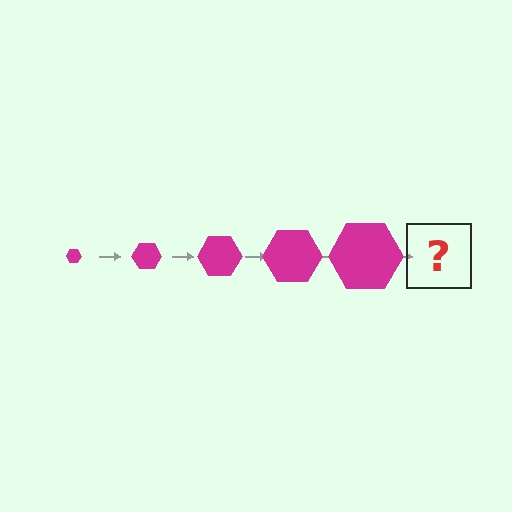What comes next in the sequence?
The next element should be a magenta hexagon, larger than the previous one.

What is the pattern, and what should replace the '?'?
The pattern is that the hexagon gets progressively larger each step. The '?' should be a magenta hexagon, larger than the previous one.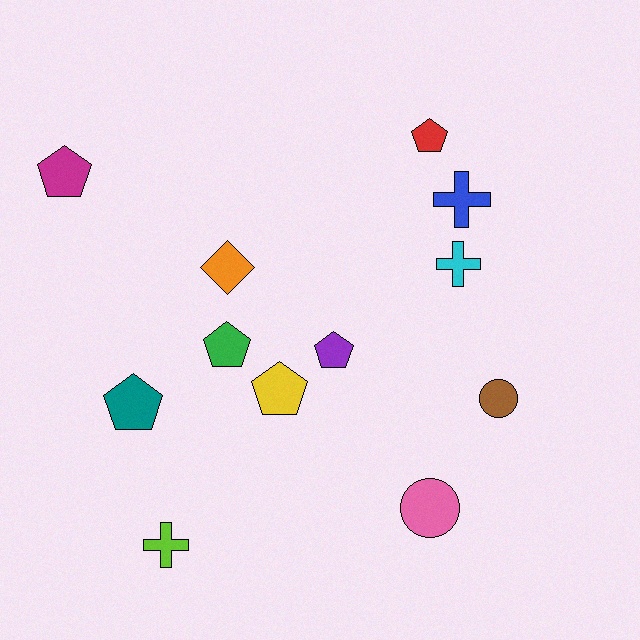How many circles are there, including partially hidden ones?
There are 2 circles.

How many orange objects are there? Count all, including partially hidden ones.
There is 1 orange object.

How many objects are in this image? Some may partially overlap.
There are 12 objects.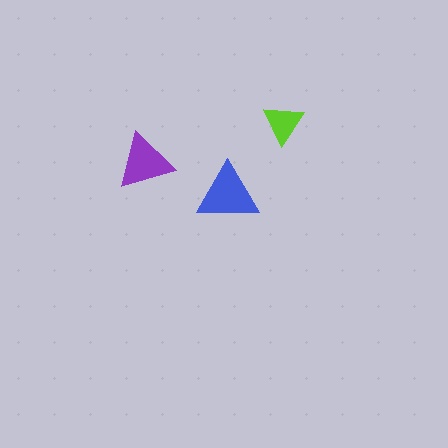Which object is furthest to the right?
The lime triangle is rightmost.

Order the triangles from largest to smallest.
the blue one, the purple one, the lime one.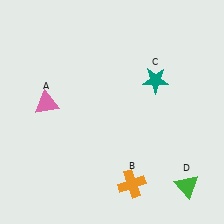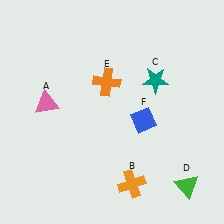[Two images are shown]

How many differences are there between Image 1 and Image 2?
There are 2 differences between the two images.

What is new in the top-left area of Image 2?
An orange cross (E) was added in the top-left area of Image 2.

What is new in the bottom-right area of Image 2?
A blue diamond (F) was added in the bottom-right area of Image 2.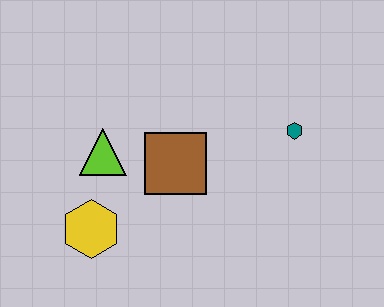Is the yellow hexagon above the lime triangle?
No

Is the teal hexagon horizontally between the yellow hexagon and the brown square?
No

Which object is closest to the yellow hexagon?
The lime triangle is closest to the yellow hexagon.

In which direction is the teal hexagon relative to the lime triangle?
The teal hexagon is to the right of the lime triangle.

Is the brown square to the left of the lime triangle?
No